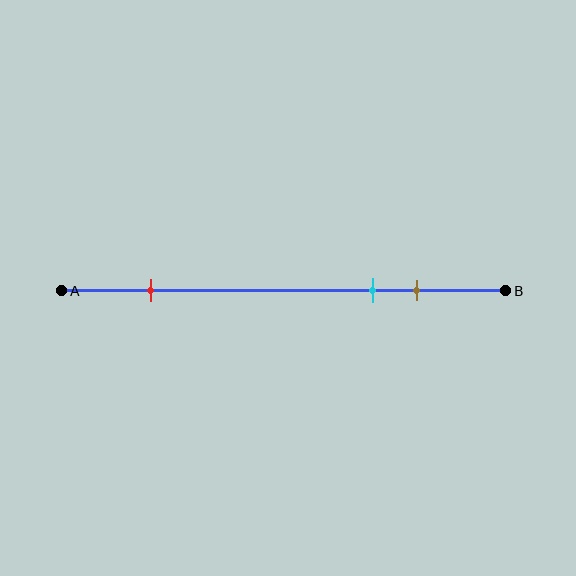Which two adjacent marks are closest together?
The cyan and brown marks are the closest adjacent pair.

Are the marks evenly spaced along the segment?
No, the marks are not evenly spaced.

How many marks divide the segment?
There are 3 marks dividing the segment.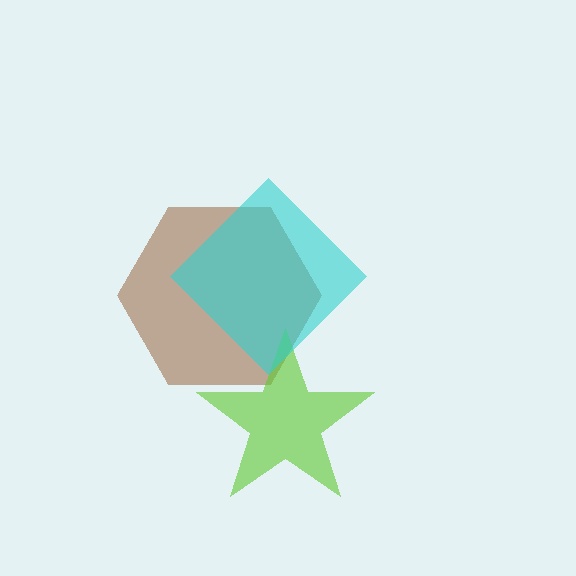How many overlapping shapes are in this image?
There are 3 overlapping shapes in the image.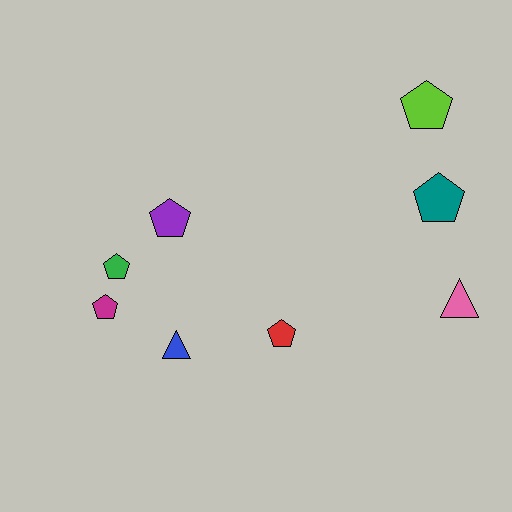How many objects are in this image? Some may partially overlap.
There are 8 objects.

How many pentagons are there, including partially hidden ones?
There are 6 pentagons.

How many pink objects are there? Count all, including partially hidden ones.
There is 1 pink object.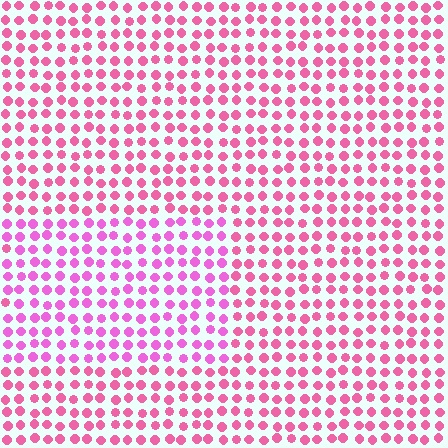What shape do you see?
I see a rectangle.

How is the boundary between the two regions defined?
The boundary is defined purely by a slight shift in hue (about 23 degrees). Spacing, size, and orientation are identical on both sides.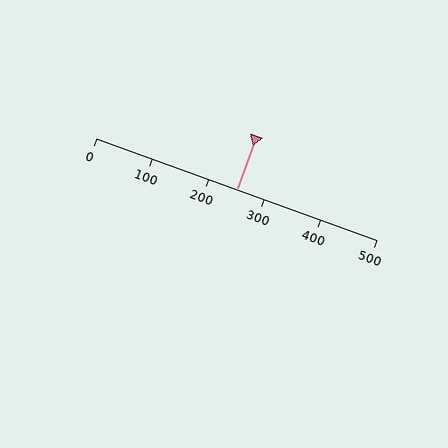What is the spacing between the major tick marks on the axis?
The major ticks are spaced 100 apart.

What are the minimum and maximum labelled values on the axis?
The axis runs from 0 to 500.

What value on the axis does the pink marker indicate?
The marker indicates approximately 250.